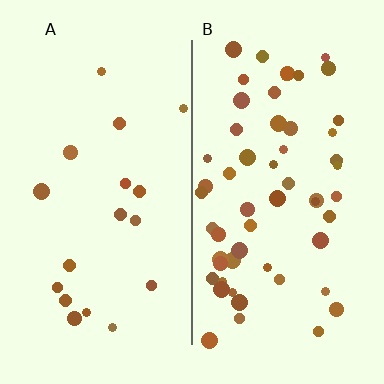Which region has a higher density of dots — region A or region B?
B (the right).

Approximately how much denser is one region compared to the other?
Approximately 3.2× — region B over region A.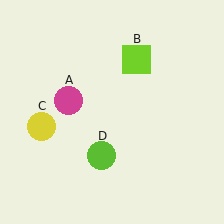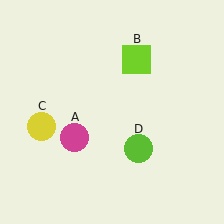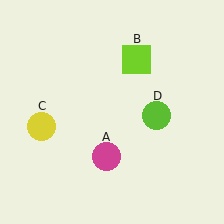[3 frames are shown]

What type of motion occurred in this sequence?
The magenta circle (object A), lime circle (object D) rotated counterclockwise around the center of the scene.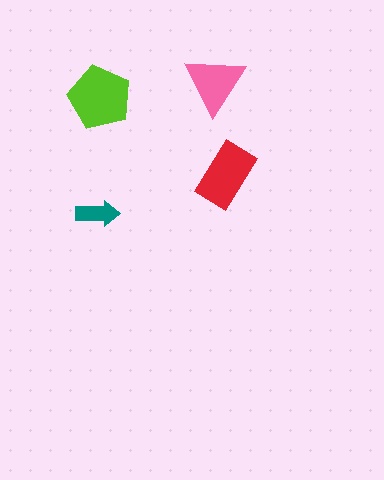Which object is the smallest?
The teal arrow.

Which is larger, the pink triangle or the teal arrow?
The pink triangle.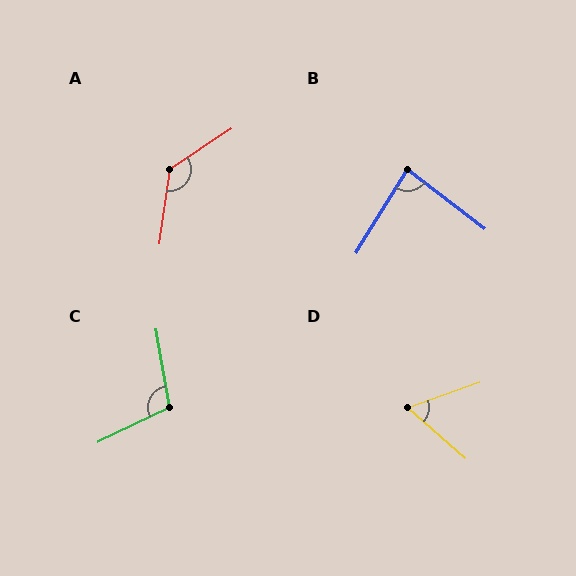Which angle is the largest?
A, at approximately 132 degrees.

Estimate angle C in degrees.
Approximately 106 degrees.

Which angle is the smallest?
D, at approximately 61 degrees.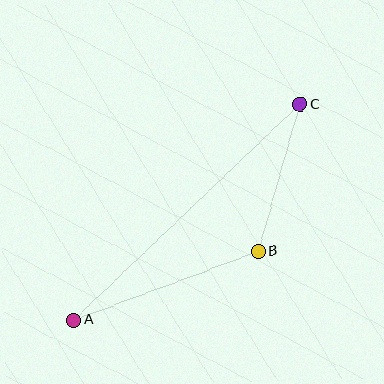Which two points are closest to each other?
Points B and C are closest to each other.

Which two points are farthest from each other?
Points A and C are farthest from each other.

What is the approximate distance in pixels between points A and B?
The distance between A and B is approximately 197 pixels.